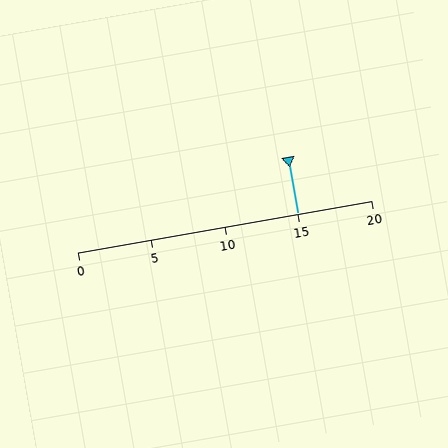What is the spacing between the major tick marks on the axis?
The major ticks are spaced 5 apart.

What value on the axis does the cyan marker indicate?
The marker indicates approximately 15.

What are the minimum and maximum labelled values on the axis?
The axis runs from 0 to 20.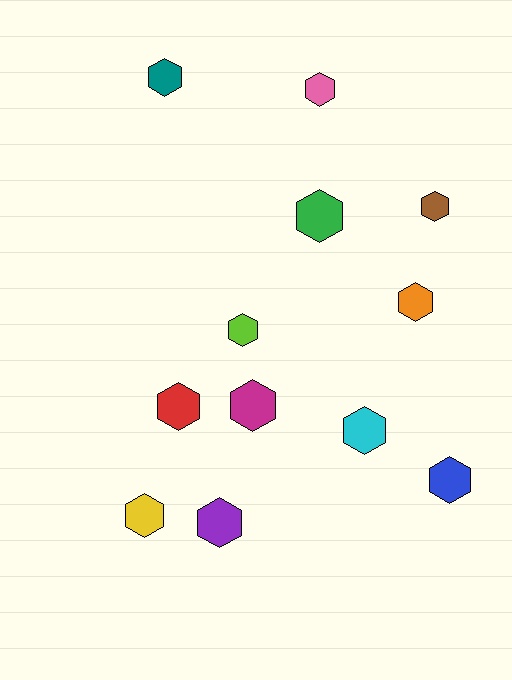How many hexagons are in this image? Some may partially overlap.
There are 12 hexagons.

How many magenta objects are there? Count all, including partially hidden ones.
There is 1 magenta object.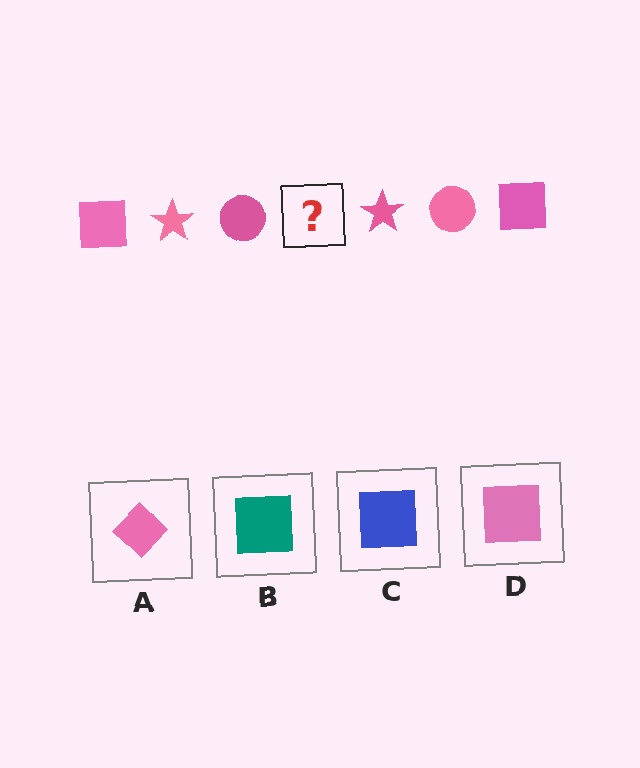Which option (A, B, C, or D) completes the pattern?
D.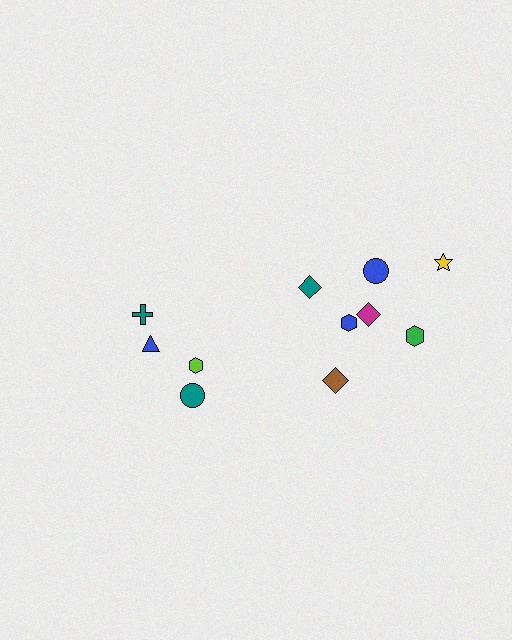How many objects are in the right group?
There are 7 objects.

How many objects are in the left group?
There are 4 objects.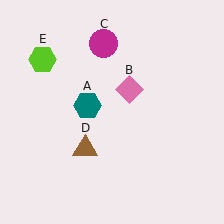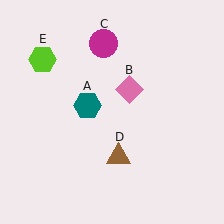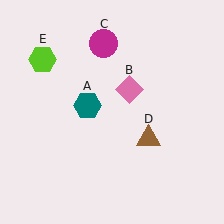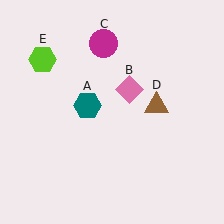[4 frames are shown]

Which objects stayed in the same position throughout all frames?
Teal hexagon (object A) and pink diamond (object B) and magenta circle (object C) and lime hexagon (object E) remained stationary.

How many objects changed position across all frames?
1 object changed position: brown triangle (object D).